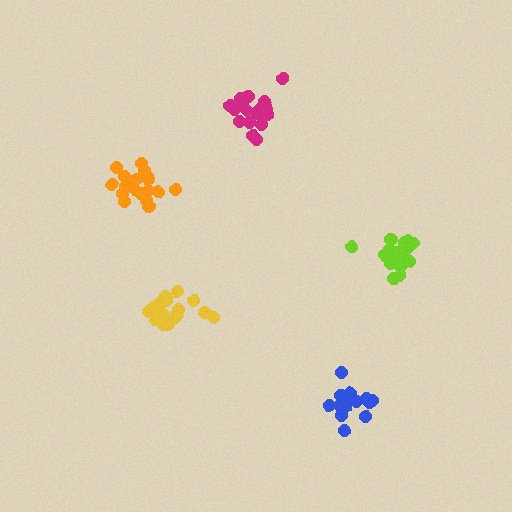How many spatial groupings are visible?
There are 5 spatial groupings.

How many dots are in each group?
Group 1: 20 dots, Group 2: 17 dots, Group 3: 21 dots, Group 4: 18 dots, Group 5: 16 dots (92 total).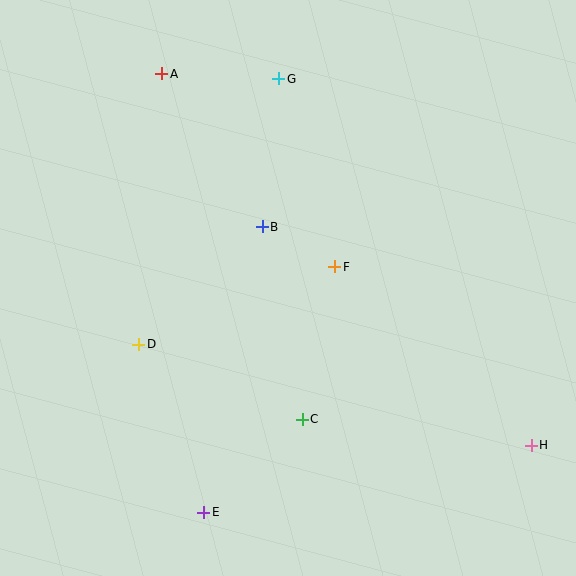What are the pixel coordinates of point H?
Point H is at (531, 445).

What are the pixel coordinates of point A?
Point A is at (162, 74).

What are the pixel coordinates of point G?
Point G is at (279, 79).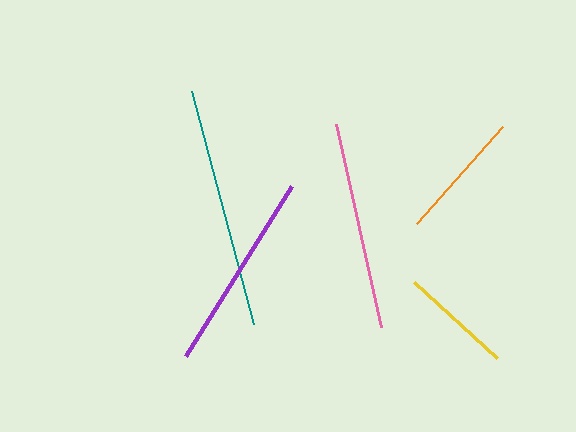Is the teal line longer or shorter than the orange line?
The teal line is longer than the orange line.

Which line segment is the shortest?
The yellow line is the shortest at approximately 112 pixels.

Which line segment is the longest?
The teal line is the longest at approximately 241 pixels.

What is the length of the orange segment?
The orange segment is approximately 130 pixels long.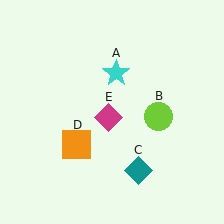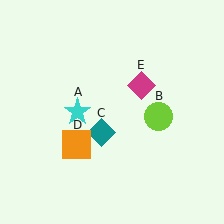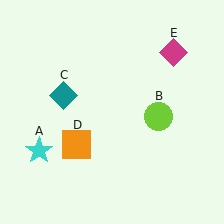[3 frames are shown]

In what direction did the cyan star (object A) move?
The cyan star (object A) moved down and to the left.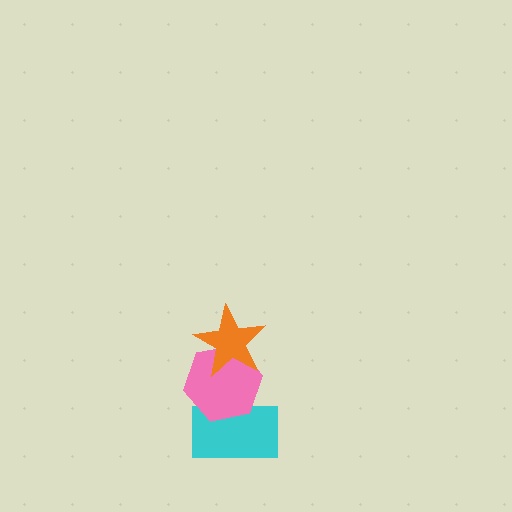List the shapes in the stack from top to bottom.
From top to bottom: the orange star, the pink hexagon, the cyan rectangle.